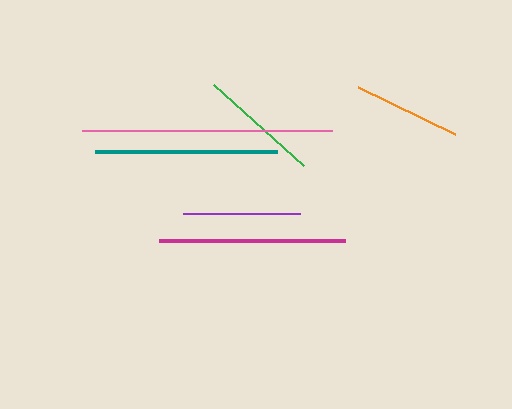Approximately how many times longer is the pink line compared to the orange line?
The pink line is approximately 2.3 times the length of the orange line.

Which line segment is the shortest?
The orange line is the shortest at approximately 108 pixels.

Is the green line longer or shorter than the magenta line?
The magenta line is longer than the green line.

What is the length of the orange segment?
The orange segment is approximately 108 pixels long.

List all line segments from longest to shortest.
From longest to shortest: pink, magenta, teal, green, purple, orange.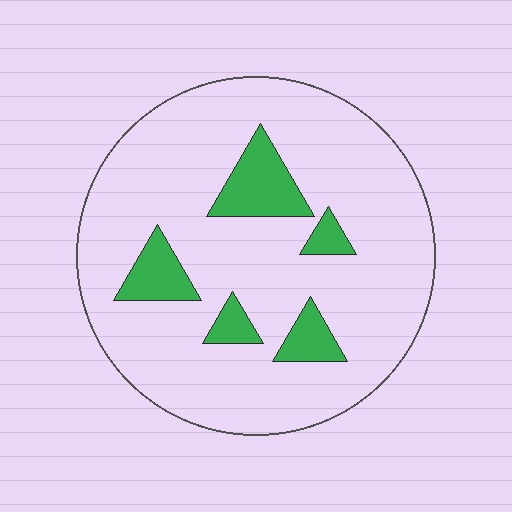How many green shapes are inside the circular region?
5.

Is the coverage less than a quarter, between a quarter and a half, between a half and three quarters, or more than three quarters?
Less than a quarter.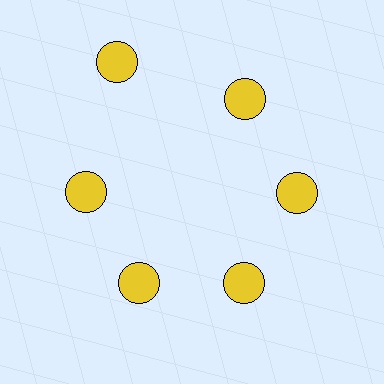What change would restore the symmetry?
The symmetry would be restored by moving it inward, back onto the ring so that all 6 circles sit at equal angles and equal distance from the center.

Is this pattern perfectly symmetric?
No. The 6 yellow circles are arranged in a ring, but one element near the 11 o'clock position is pushed outward from the center, breaking the 6-fold rotational symmetry.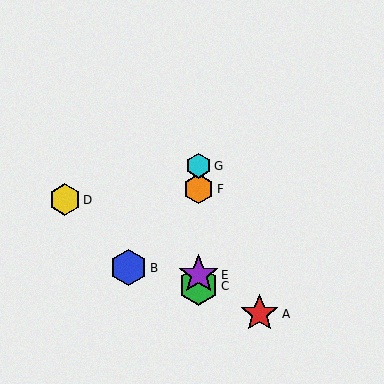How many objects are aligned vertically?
4 objects (C, E, F, G) are aligned vertically.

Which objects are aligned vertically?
Objects C, E, F, G are aligned vertically.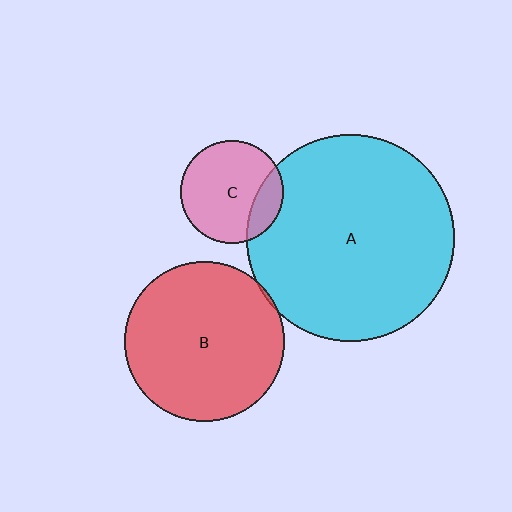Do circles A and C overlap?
Yes.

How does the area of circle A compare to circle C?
Approximately 4.0 times.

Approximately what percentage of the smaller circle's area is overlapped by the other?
Approximately 20%.